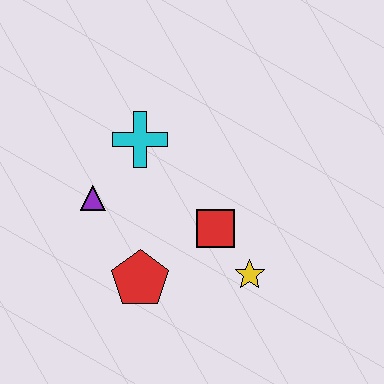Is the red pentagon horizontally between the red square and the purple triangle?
Yes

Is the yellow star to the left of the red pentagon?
No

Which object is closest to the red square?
The yellow star is closest to the red square.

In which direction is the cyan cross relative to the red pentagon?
The cyan cross is above the red pentagon.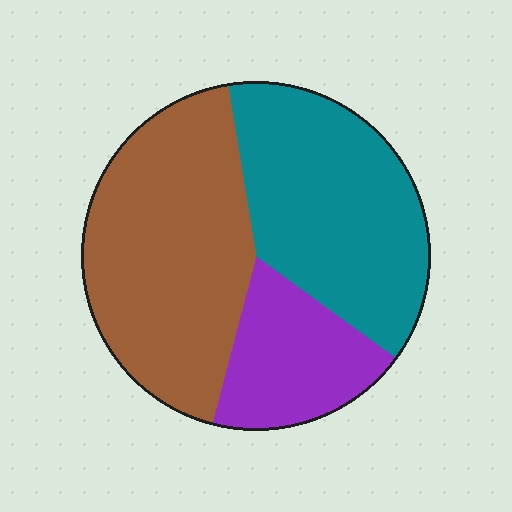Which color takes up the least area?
Purple, at roughly 20%.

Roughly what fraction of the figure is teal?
Teal takes up about three eighths (3/8) of the figure.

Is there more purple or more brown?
Brown.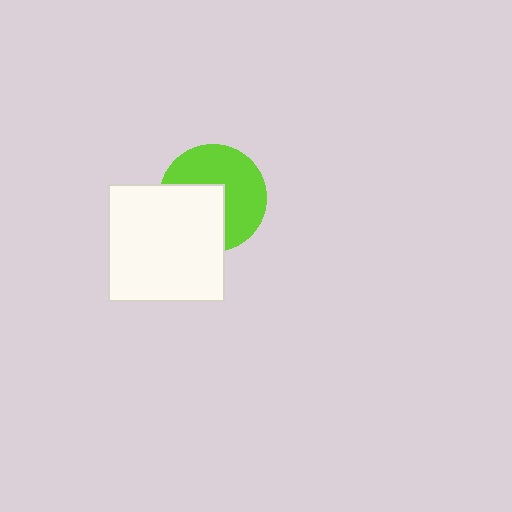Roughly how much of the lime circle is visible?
About half of it is visible (roughly 57%).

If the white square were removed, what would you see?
You would see the complete lime circle.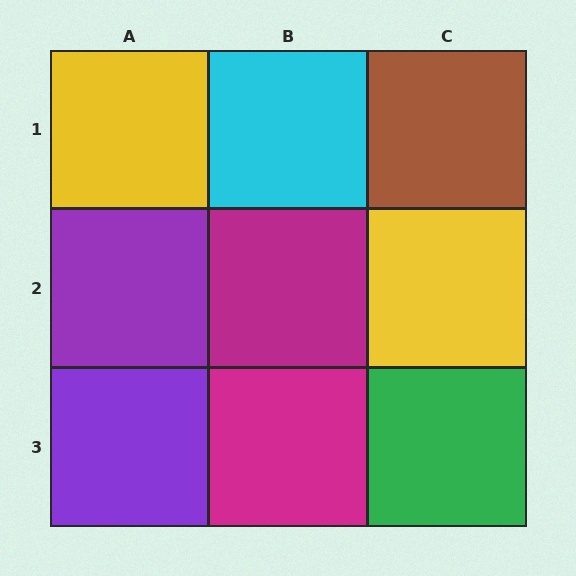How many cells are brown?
1 cell is brown.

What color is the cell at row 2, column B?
Magenta.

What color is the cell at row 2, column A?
Purple.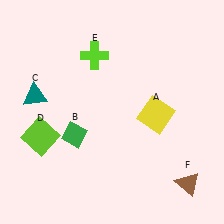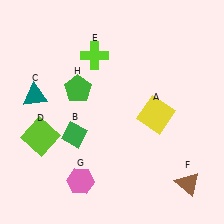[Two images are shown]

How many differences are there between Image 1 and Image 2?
There are 2 differences between the two images.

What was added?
A pink hexagon (G), a green pentagon (H) were added in Image 2.